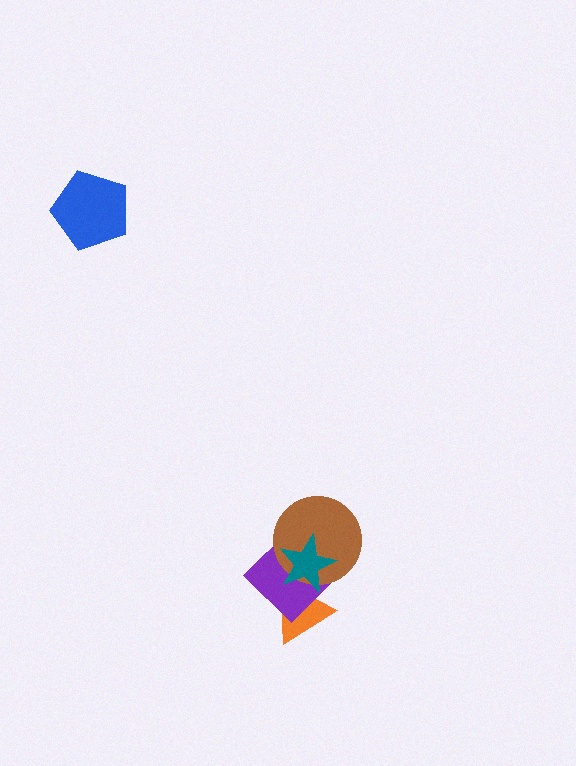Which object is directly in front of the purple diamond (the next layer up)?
The brown circle is directly in front of the purple diamond.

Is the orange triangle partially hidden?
Yes, it is partially covered by another shape.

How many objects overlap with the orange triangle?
2 objects overlap with the orange triangle.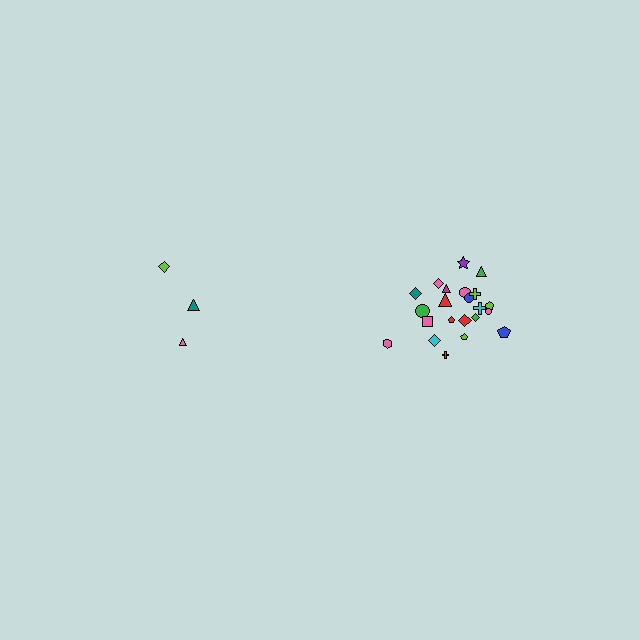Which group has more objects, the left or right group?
The right group.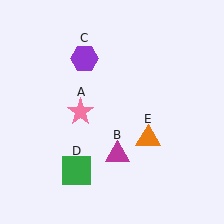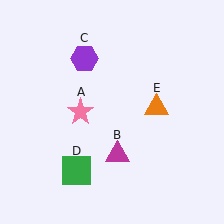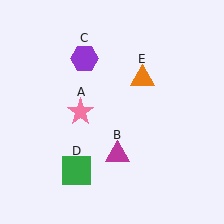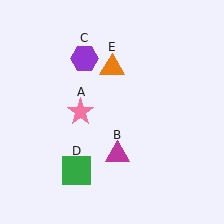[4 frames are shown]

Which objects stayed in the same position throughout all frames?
Pink star (object A) and magenta triangle (object B) and purple hexagon (object C) and green square (object D) remained stationary.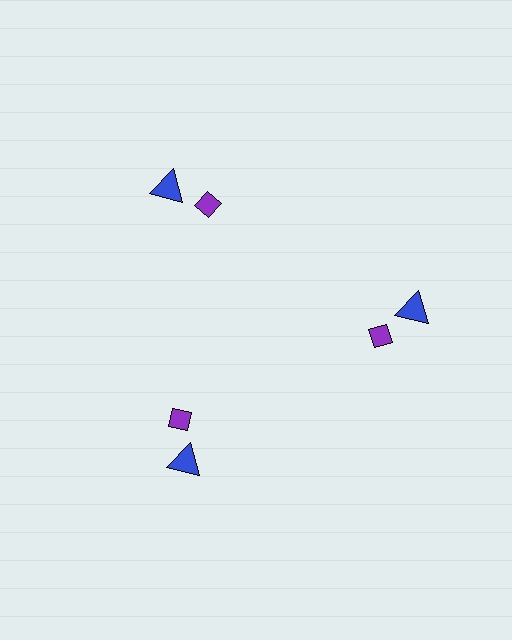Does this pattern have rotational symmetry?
Yes, this pattern has 3-fold rotational symmetry. It looks the same after rotating 120 degrees around the center.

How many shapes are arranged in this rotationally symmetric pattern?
There are 6 shapes, arranged in 3 groups of 2.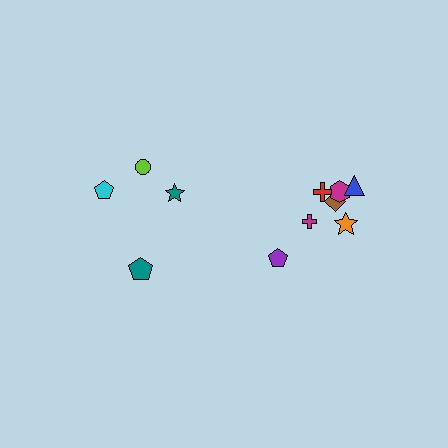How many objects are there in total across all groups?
There are 11 objects.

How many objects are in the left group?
There are 4 objects.